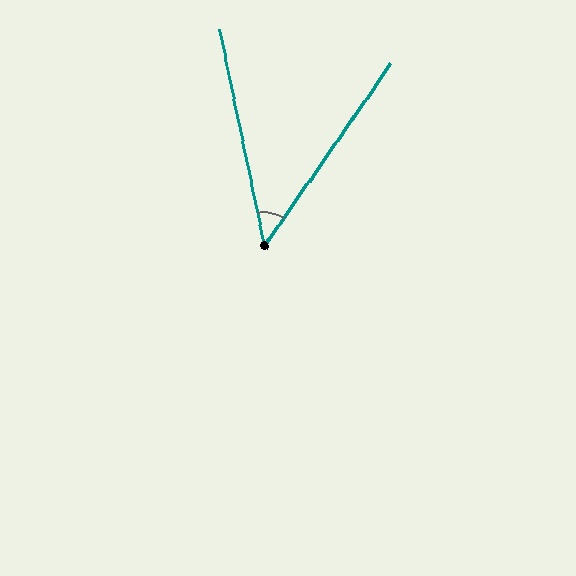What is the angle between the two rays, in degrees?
Approximately 46 degrees.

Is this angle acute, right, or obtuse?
It is acute.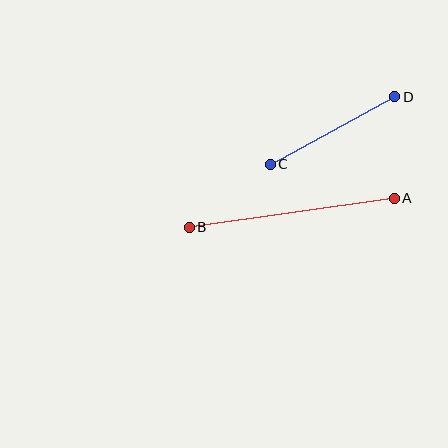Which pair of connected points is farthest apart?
Points A and B are farthest apart.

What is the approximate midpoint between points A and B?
The midpoint is at approximately (292, 213) pixels.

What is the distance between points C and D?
The distance is approximately 142 pixels.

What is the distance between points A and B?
The distance is approximately 207 pixels.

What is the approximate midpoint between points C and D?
The midpoint is at approximately (332, 131) pixels.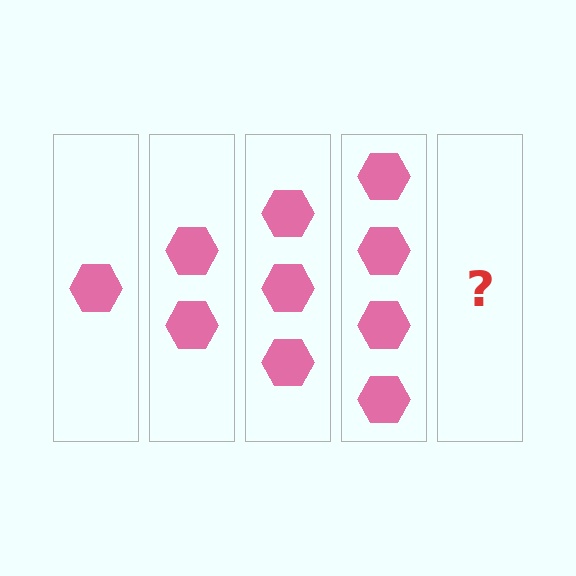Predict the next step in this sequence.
The next step is 5 hexagons.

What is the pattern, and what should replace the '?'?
The pattern is that each step adds one more hexagon. The '?' should be 5 hexagons.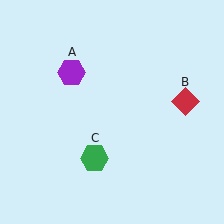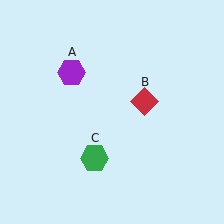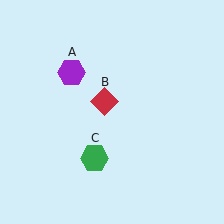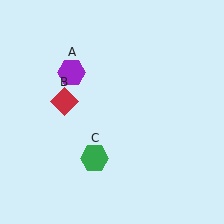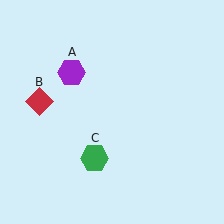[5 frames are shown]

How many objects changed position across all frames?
1 object changed position: red diamond (object B).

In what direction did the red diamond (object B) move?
The red diamond (object B) moved left.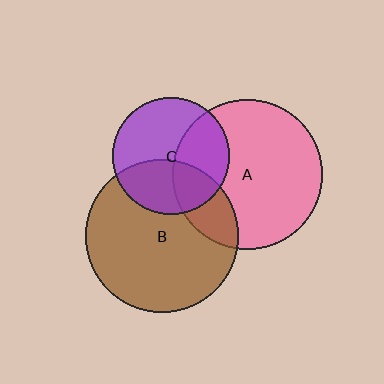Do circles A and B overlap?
Yes.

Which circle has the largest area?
Circle B (brown).